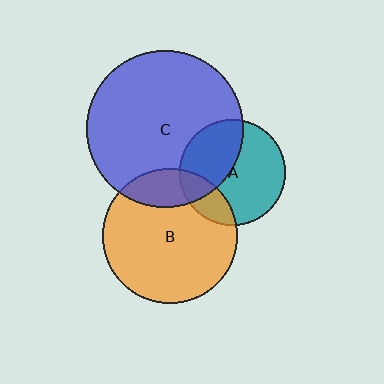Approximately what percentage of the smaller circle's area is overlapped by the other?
Approximately 20%.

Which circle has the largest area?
Circle C (blue).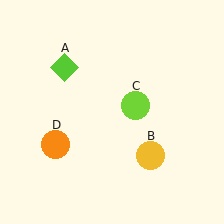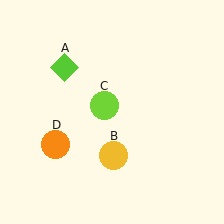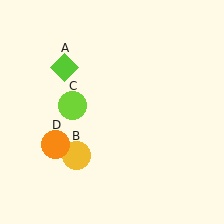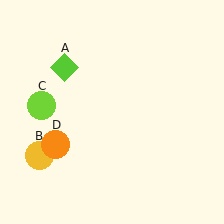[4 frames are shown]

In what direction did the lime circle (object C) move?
The lime circle (object C) moved left.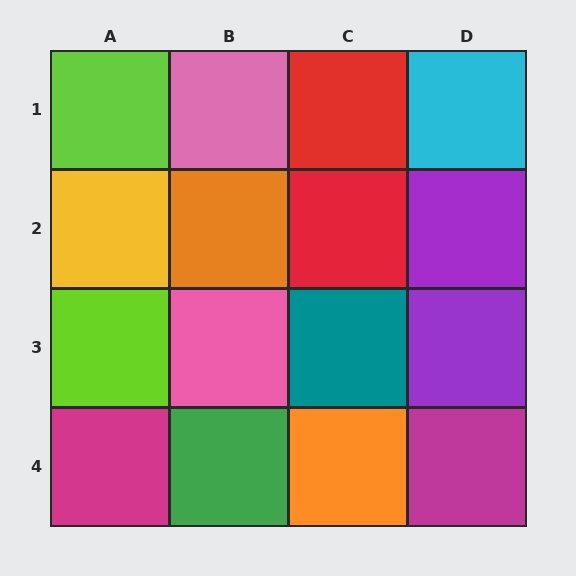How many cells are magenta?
2 cells are magenta.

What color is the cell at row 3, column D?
Purple.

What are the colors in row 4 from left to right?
Magenta, green, orange, magenta.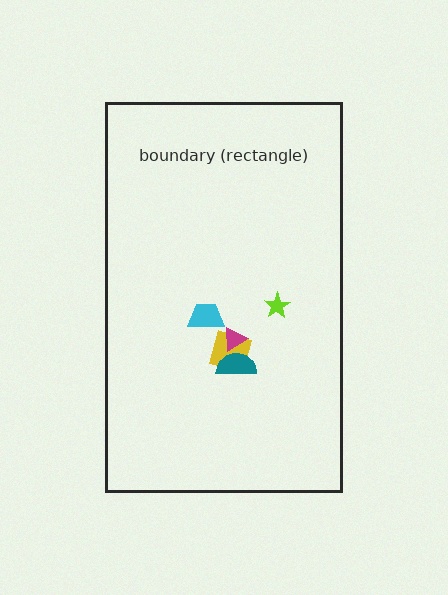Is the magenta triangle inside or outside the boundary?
Inside.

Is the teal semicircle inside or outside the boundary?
Inside.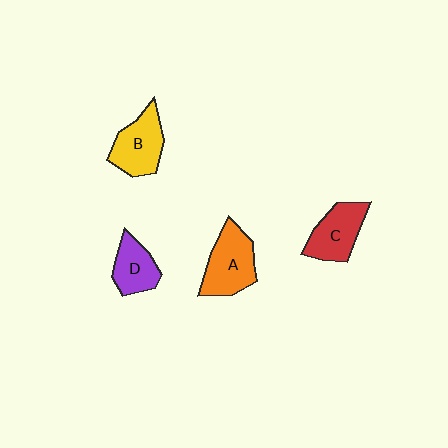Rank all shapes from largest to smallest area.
From largest to smallest: A (orange), B (yellow), C (red), D (purple).